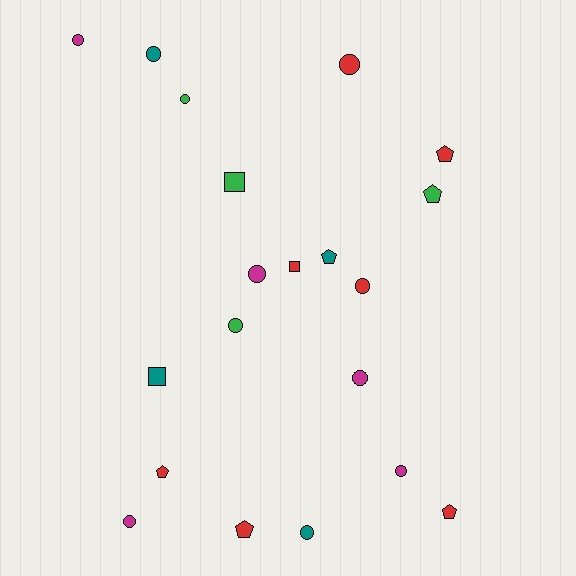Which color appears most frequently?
Red, with 7 objects.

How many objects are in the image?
There are 20 objects.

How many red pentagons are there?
There are 4 red pentagons.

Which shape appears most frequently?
Circle, with 11 objects.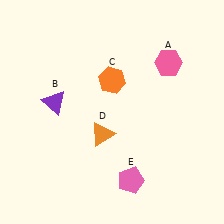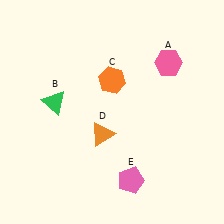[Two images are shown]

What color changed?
The triangle (B) changed from purple in Image 1 to green in Image 2.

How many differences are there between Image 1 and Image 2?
There is 1 difference between the two images.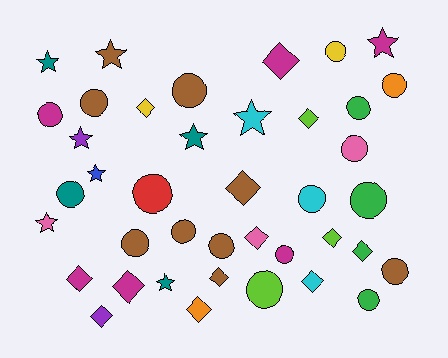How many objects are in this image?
There are 40 objects.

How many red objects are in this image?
There is 1 red object.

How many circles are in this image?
There are 18 circles.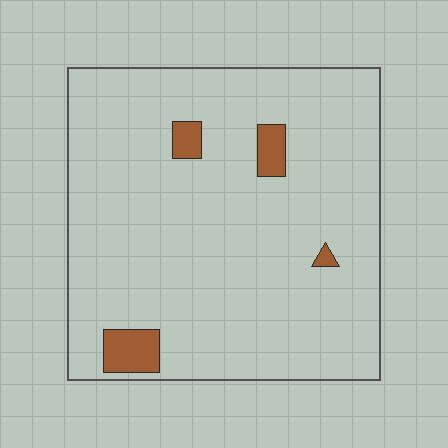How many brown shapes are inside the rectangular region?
4.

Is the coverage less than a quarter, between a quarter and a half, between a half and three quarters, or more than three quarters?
Less than a quarter.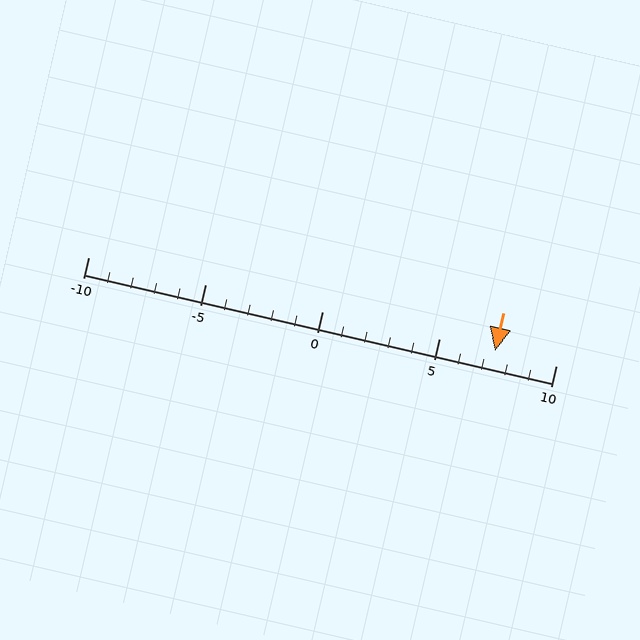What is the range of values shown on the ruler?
The ruler shows values from -10 to 10.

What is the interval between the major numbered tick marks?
The major tick marks are spaced 5 units apart.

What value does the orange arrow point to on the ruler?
The orange arrow points to approximately 7.